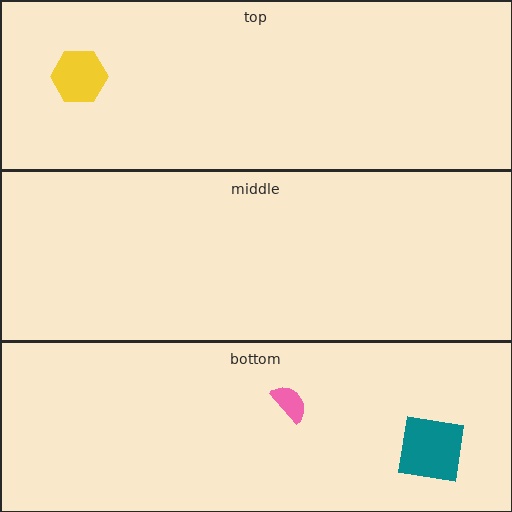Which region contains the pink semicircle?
The bottom region.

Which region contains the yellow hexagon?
The top region.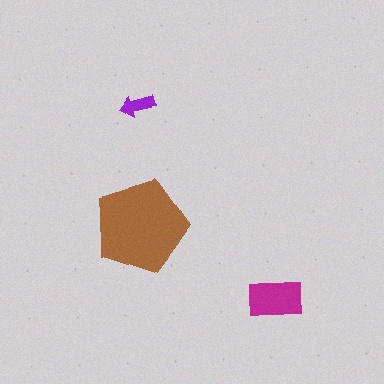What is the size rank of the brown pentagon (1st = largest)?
1st.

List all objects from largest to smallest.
The brown pentagon, the magenta rectangle, the purple arrow.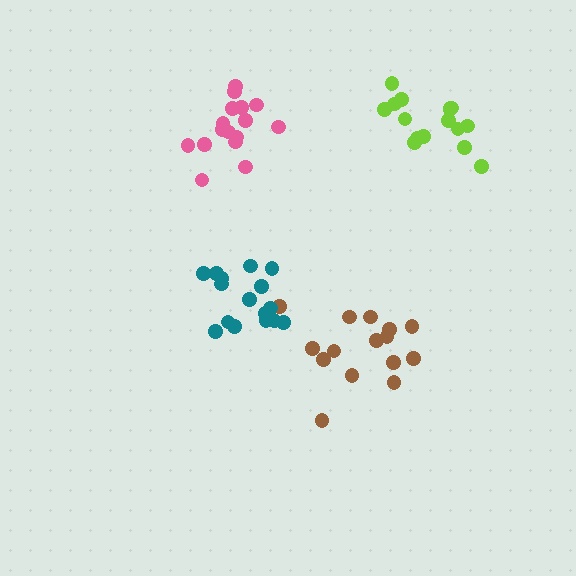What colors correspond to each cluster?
The clusters are colored: brown, lime, pink, teal.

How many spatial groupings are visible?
There are 4 spatial groupings.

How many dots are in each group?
Group 1: 15 dots, Group 2: 16 dots, Group 3: 16 dots, Group 4: 17 dots (64 total).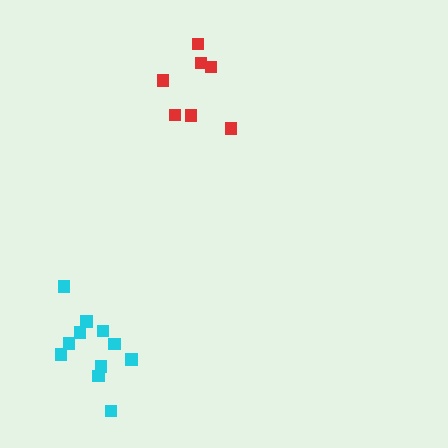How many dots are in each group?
Group 1: 11 dots, Group 2: 7 dots (18 total).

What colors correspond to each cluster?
The clusters are colored: cyan, red.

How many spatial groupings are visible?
There are 2 spatial groupings.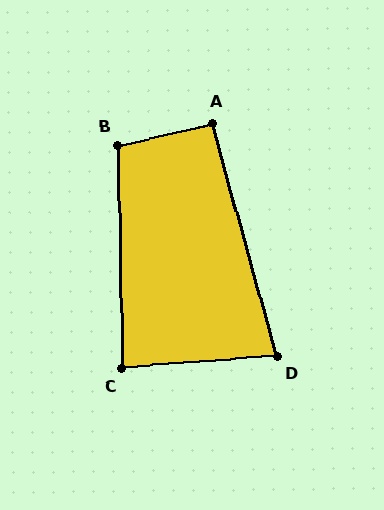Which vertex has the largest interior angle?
B, at approximately 101 degrees.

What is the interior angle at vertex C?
Approximately 87 degrees (approximately right).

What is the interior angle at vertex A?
Approximately 93 degrees (approximately right).